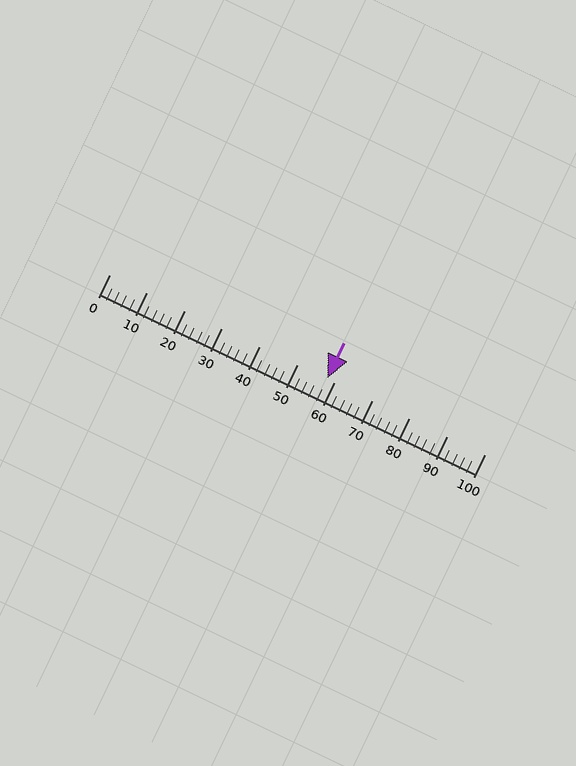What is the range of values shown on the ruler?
The ruler shows values from 0 to 100.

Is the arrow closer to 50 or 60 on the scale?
The arrow is closer to 60.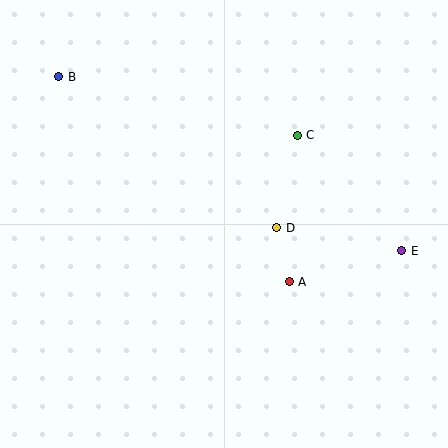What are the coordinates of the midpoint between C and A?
The midpoint between C and A is at (293, 209).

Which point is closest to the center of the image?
Point D at (277, 228) is closest to the center.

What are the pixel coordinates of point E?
Point E is at (402, 251).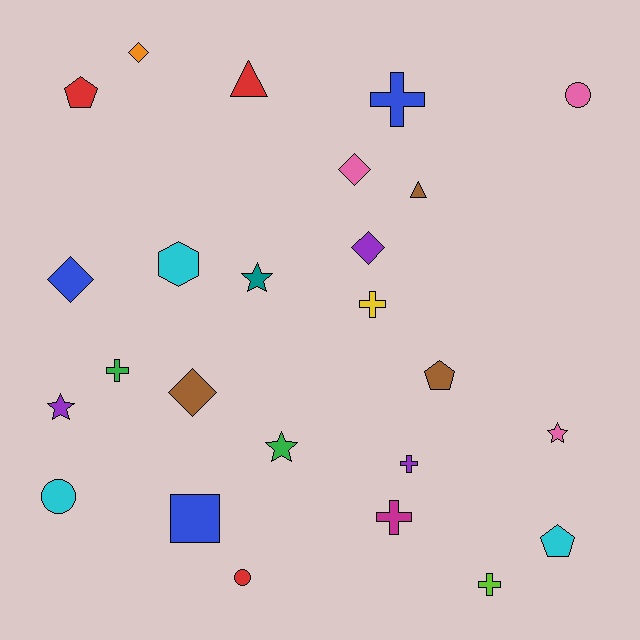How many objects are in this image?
There are 25 objects.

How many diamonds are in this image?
There are 5 diamonds.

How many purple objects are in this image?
There are 3 purple objects.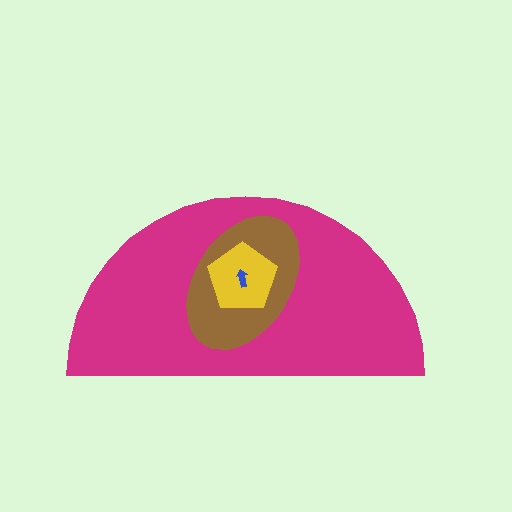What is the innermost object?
The blue arrow.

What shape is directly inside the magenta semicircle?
The brown ellipse.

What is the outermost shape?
The magenta semicircle.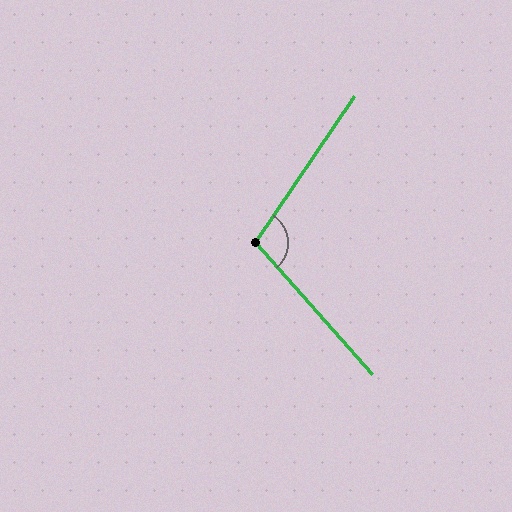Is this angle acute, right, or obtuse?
It is obtuse.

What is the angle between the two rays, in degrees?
Approximately 104 degrees.